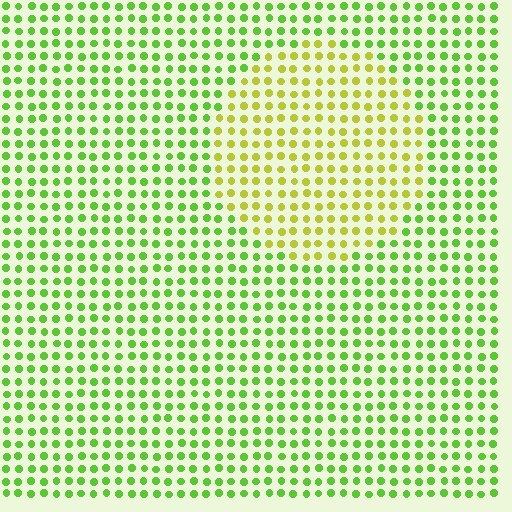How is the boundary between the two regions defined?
The boundary is defined purely by a slight shift in hue (about 39 degrees). Spacing, size, and orientation are identical on both sides.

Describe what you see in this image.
The image is filled with small lime elements in a uniform arrangement. A circle-shaped region is visible where the elements are tinted to a slightly different hue, forming a subtle color boundary.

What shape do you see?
I see a circle.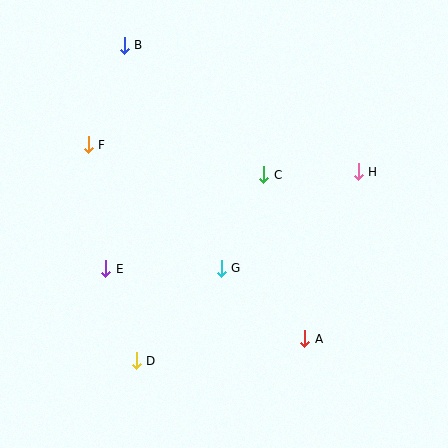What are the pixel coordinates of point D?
Point D is at (136, 361).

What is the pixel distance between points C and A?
The distance between C and A is 169 pixels.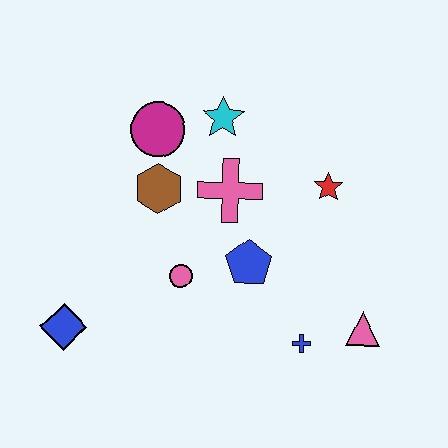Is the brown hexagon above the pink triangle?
Yes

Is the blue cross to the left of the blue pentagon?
No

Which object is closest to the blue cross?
The pink triangle is closest to the blue cross.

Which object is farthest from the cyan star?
The blue diamond is farthest from the cyan star.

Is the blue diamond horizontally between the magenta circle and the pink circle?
No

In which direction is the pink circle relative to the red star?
The pink circle is to the left of the red star.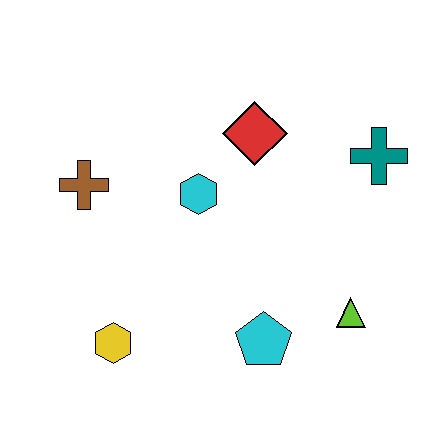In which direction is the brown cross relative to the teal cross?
The brown cross is to the left of the teal cross.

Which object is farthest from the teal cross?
The yellow hexagon is farthest from the teal cross.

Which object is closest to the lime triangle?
The cyan pentagon is closest to the lime triangle.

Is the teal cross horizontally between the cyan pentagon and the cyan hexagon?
No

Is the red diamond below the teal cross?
No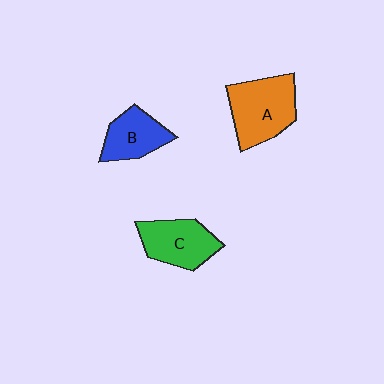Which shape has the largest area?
Shape A (orange).